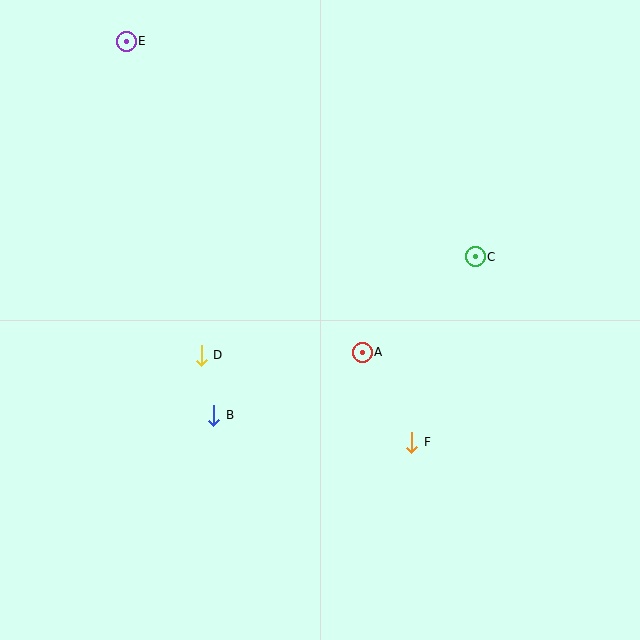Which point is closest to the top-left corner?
Point E is closest to the top-left corner.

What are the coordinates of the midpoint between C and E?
The midpoint between C and E is at (301, 149).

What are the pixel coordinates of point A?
Point A is at (362, 352).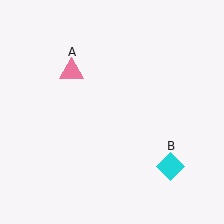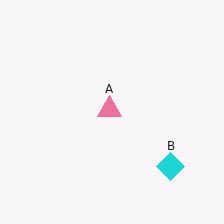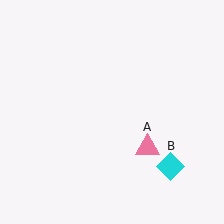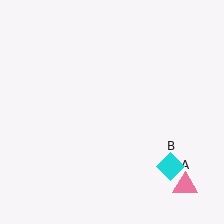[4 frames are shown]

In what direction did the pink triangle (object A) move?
The pink triangle (object A) moved down and to the right.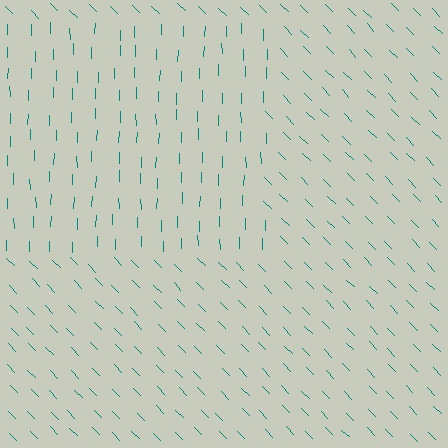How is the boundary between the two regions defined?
The boundary is defined purely by a change in line orientation (approximately 45 degrees difference). All lines are the same color and thickness.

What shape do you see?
I see a rectangle.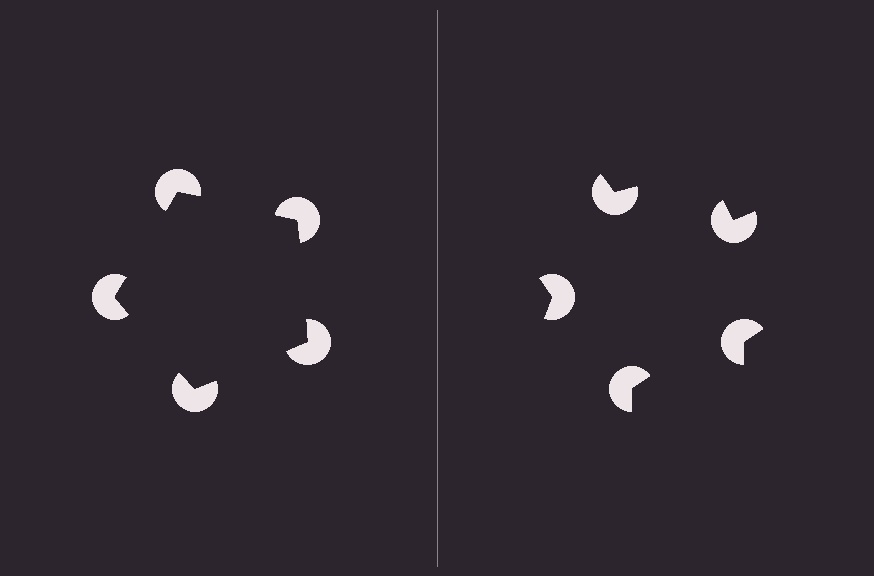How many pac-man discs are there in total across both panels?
10 — 5 on each side.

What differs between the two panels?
The pac-man discs are positioned identically on both sides; only the wedge orientations differ. On the left they align to a pentagon; on the right they are misaligned.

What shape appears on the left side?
An illusory pentagon.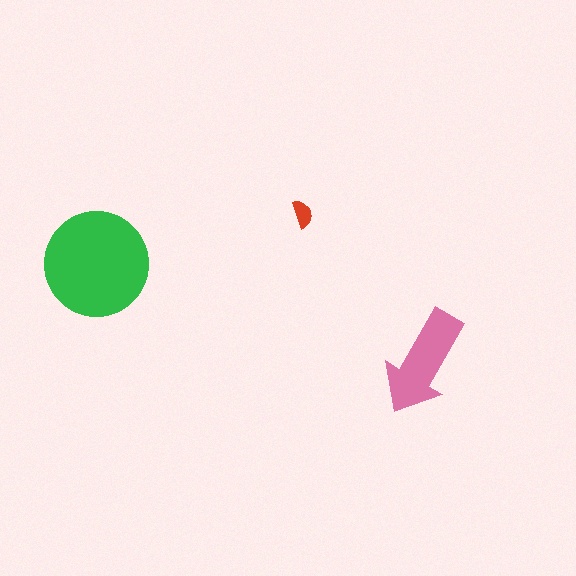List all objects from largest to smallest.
The green circle, the pink arrow, the red semicircle.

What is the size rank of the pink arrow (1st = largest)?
2nd.